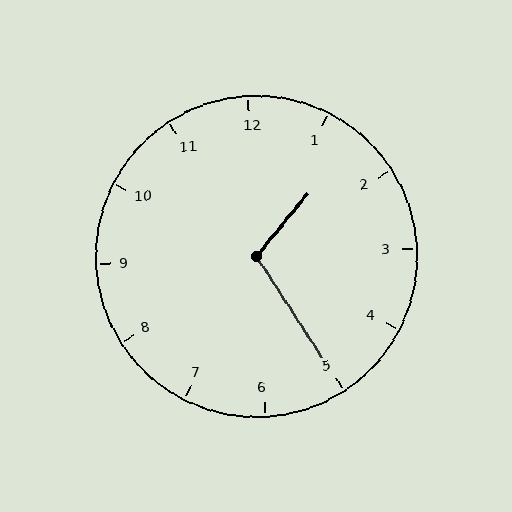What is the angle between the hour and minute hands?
Approximately 108 degrees.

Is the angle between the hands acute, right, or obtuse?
It is obtuse.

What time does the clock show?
1:25.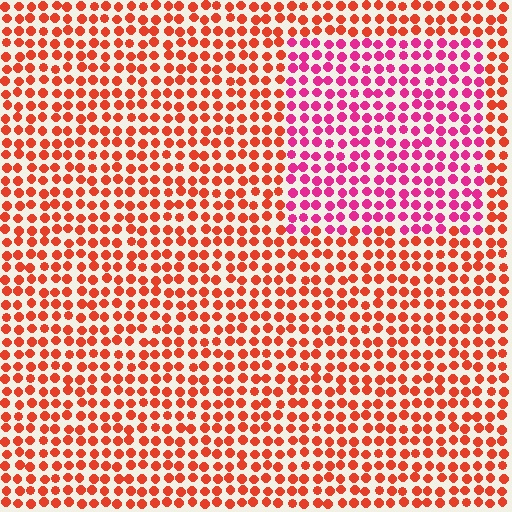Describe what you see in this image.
The image is filled with small red elements in a uniform arrangement. A rectangle-shaped region is visible where the elements are tinted to a slightly different hue, forming a subtle color boundary.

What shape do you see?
I see a rectangle.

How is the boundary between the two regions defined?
The boundary is defined purely by a slight shift in hue (about 41 degrees). Spacing, size, and orientation are identical on both sides.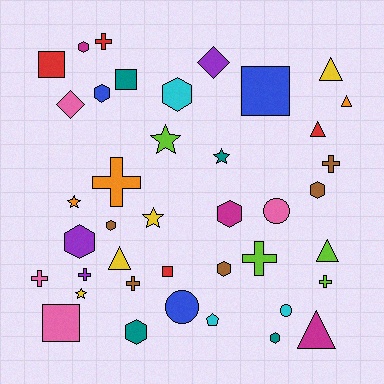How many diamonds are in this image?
There are 2 diamonds.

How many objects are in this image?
There are 40 objects.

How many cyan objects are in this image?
There are 3 cyan objects.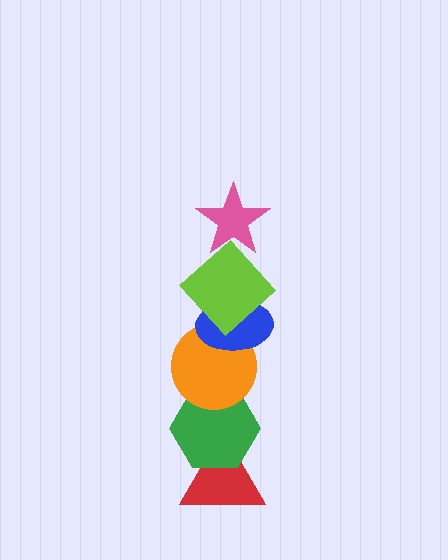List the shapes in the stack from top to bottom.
From top to bottom: the pink star, the lime diamond, the blue ellipse, the orange circle, the green hexagon, the red triangle.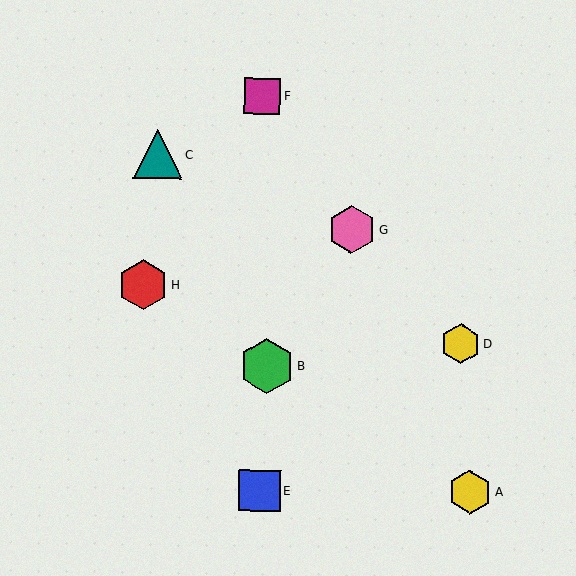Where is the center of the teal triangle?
The center of the teal triangle is at (158, 155).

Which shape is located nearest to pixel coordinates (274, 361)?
The green hexagon (labeled B) at (267, 366) is nearest to that location.